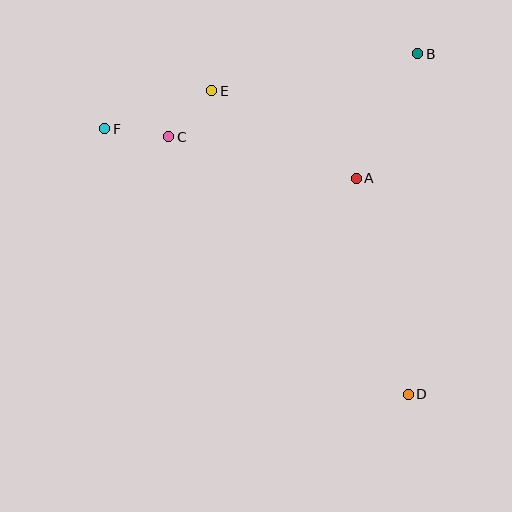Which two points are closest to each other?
Points C and E are closest to each other.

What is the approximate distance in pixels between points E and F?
The distance between E and F is approximately 113 pixels.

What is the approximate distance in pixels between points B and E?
The distance between B and E is approximately 209 pixels.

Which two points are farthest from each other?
Points D and F are farthest from each other.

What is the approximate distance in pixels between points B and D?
The distance between B and D is approximately 340 pixels.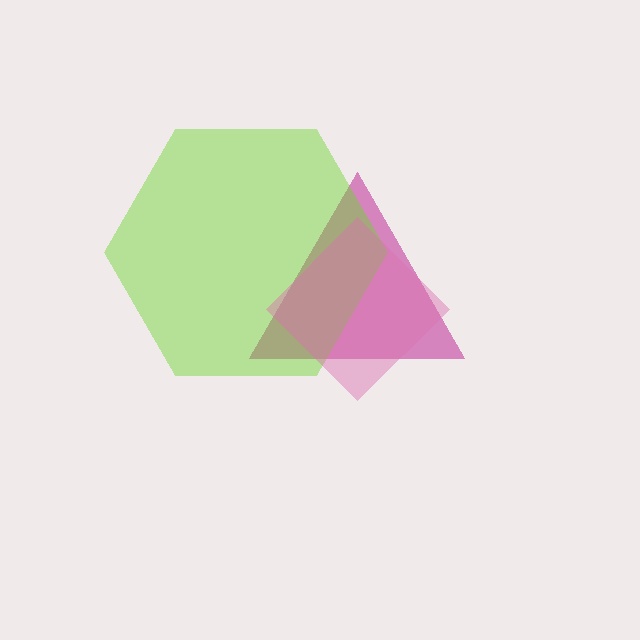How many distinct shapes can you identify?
There are 3 distinct shapes: a magenta triangle, a lime hexagon, a pink diamond.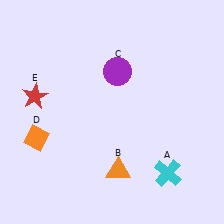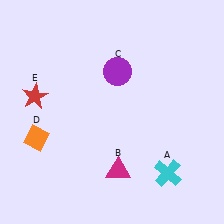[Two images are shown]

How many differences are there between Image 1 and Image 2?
There is 1 difference between the two images.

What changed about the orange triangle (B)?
In Image 1, B is orange. In Image 2, it changed to magenta.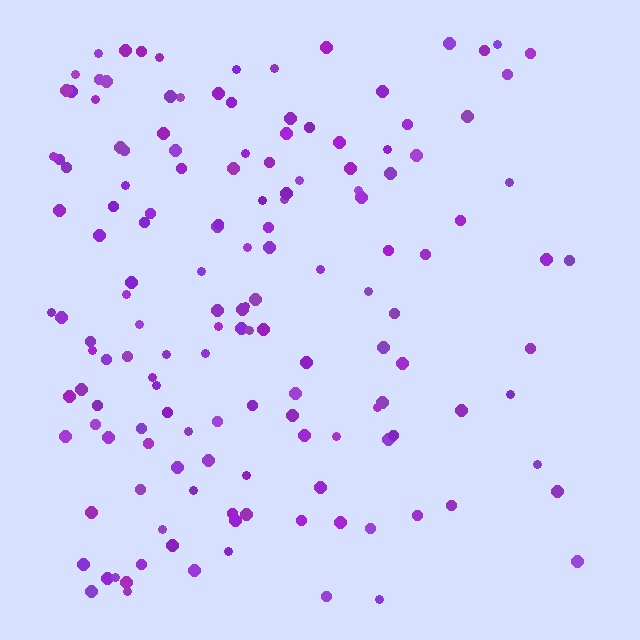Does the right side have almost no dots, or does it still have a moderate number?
Still a moderate number, just noticeably fewer than the left.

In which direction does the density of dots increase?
From right to left, with the left side densest.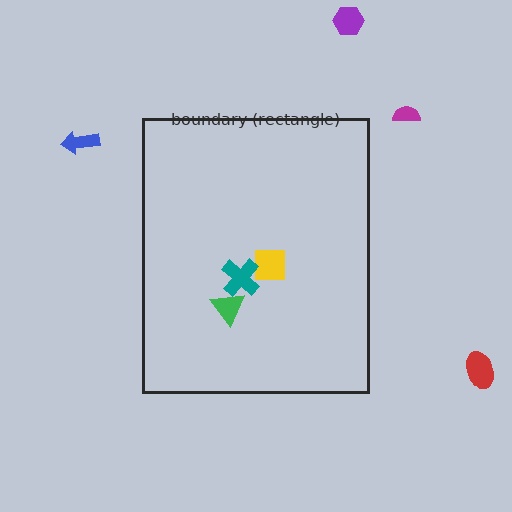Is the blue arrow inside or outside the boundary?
Outside.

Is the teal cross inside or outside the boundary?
Inside.